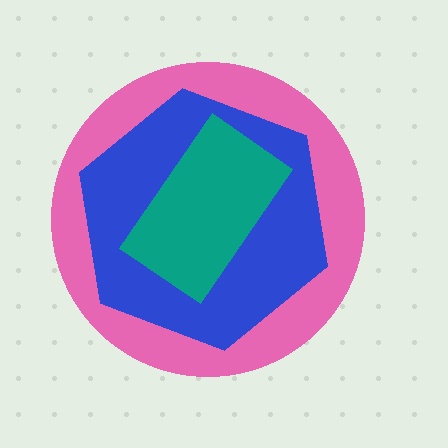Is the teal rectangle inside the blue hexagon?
Yes.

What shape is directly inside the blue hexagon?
The teal rectangle.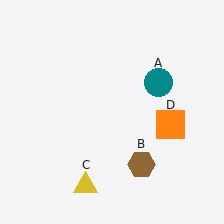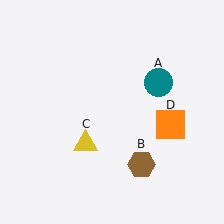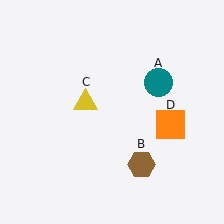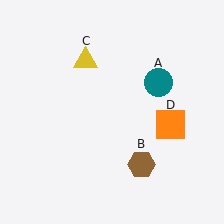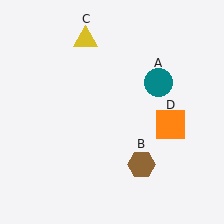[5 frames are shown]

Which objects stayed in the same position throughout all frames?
Teal circle (object A) and brown hexagon (object B) and orange square (object D) remained stationary.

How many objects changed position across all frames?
1 object changed position: yellow triangle (object C).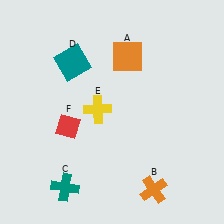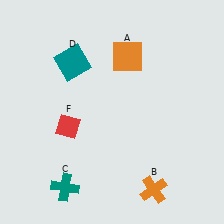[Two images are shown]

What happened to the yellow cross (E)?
The yellow cross (E) was removed in Image 2. It was in the top-left area of Image 1.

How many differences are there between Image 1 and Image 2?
There is 1 difference between the two images.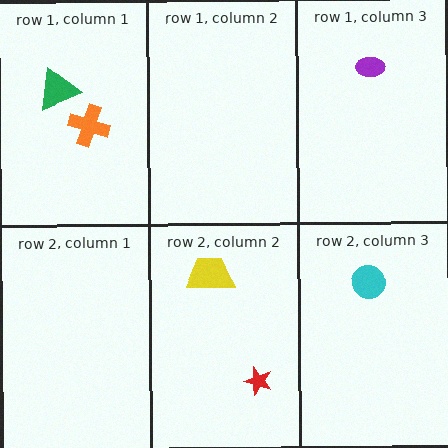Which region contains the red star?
The row 2, column 2 region.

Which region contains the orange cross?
The row 1, column 1 region.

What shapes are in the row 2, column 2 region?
The red star, the yellow trapezoid.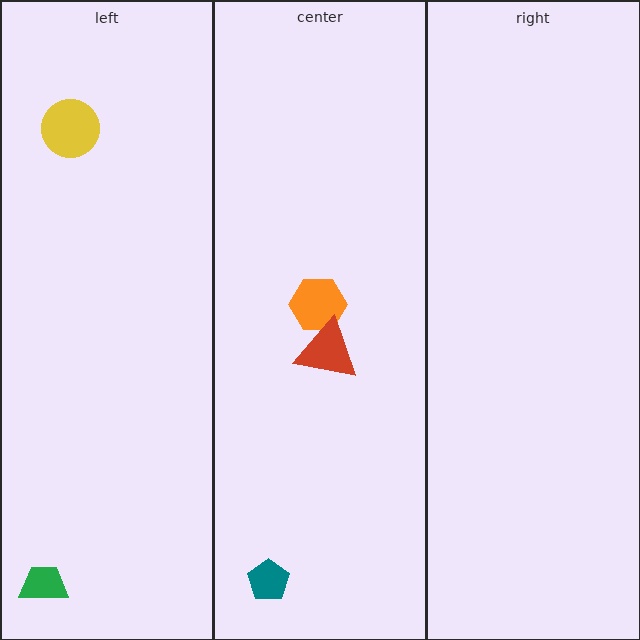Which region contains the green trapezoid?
The left region.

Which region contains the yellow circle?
The left region.